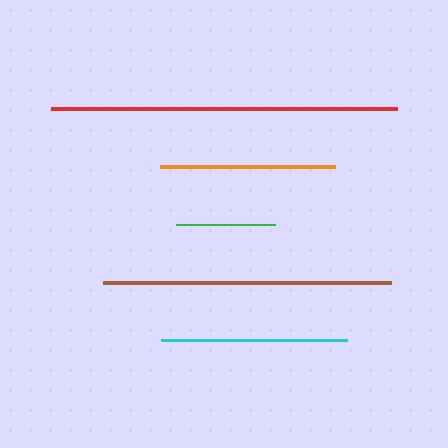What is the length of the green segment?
The green segment is approximately 99 pixels long.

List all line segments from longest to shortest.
From longest to shortest: red, brown, cyan, orange, green.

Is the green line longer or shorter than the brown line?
The brown line is longer than the green line.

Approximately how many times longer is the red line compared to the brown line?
The red line is approximately 1.2 times the length of the brown line.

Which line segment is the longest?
The red line is the longest at approximately 346 pixels.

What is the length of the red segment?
The red segment is approximately 346 pixels long.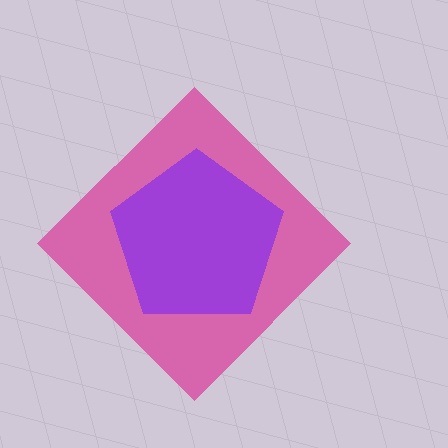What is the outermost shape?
The pink diamond.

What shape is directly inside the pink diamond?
The purple pentagon.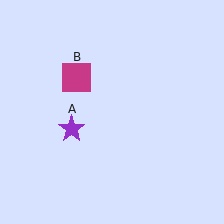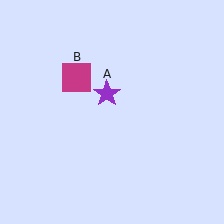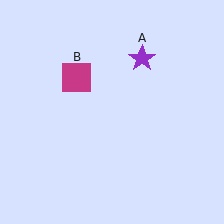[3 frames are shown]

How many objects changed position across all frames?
1 object changed position: purple star (object A).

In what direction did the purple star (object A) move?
The purple star (object A) moved up and to the right.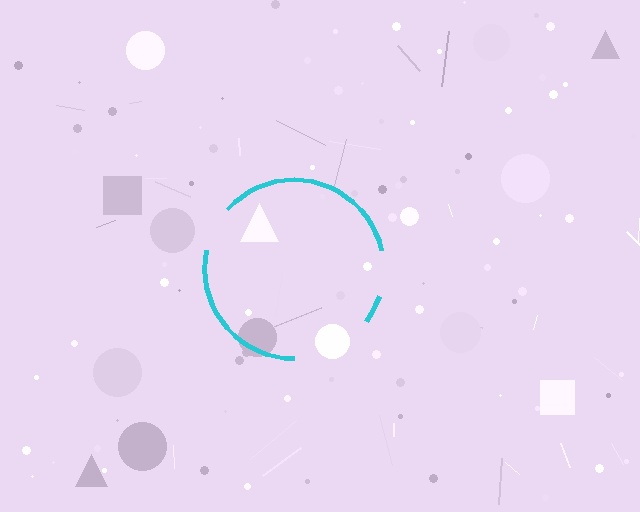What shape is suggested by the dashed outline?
The dashed outline suggests a circle.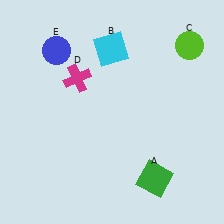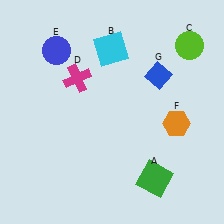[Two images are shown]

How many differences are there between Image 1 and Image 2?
There are 2 differences between the two images.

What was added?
An orange hexagon (F), a blue diamond (G) were added in Image 2.